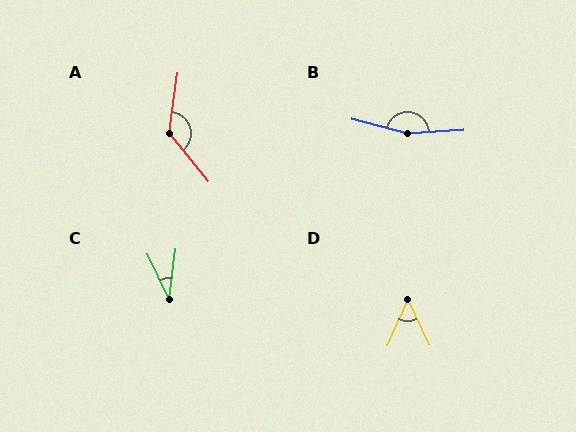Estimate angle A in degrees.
Approximately 133 degrees.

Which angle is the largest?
B, at approximately 162 degrees.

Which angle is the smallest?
C, at approximately 33 degrees.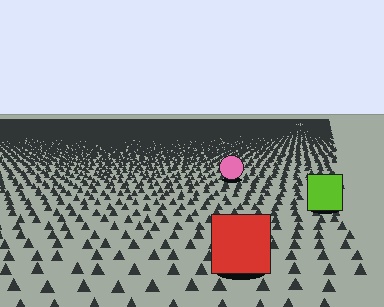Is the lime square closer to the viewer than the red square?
No. The red square is closer — you can tell from the texture gradient: the ground texture is coarser near it.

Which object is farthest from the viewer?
The pink circle is farthest from the viewer. It appears smaller and the ground texture around it is denser.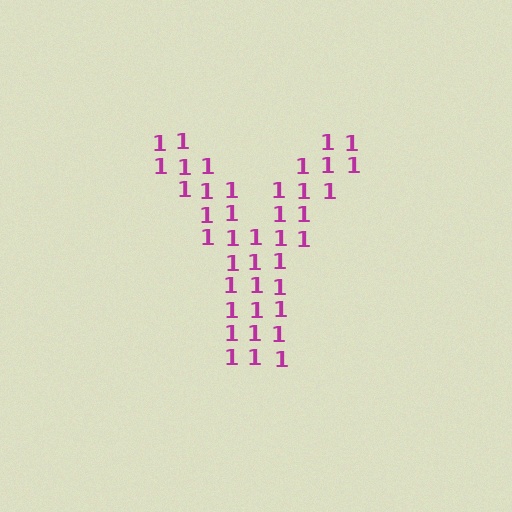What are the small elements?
The small elements are digit 1's.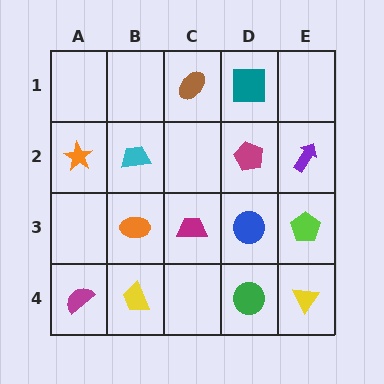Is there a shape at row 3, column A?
No, that cell is empty.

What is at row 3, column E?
A lime pentagon.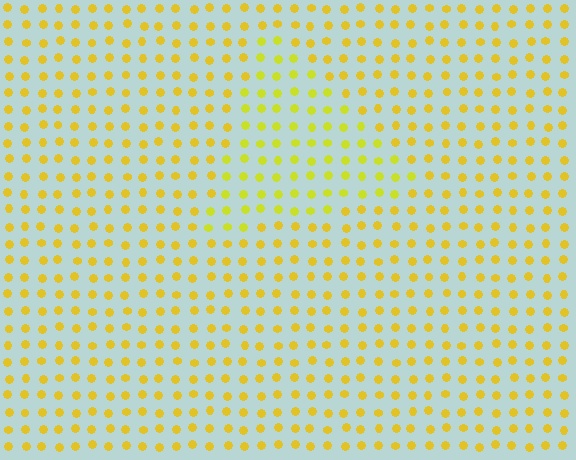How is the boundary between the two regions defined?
The boundary is defined purely by a slight shift in hue (about 18 degrees). Spacing, size, and orientation are identical on both sides.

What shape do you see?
I see a triangle.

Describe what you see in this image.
The image is filled with small yellow elements in a uniform arrangement. A triangle-shaped region is visible where the elements are tinted to a slightly different hue, forming a subtle color boundary.